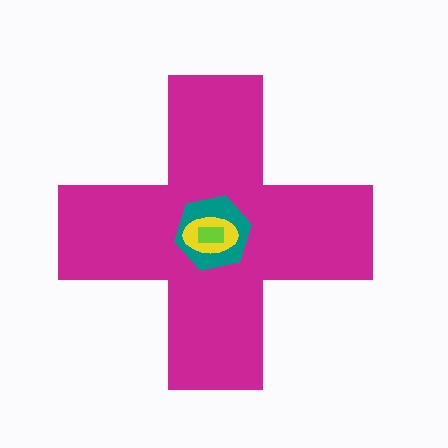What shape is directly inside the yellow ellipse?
The lime rectangle.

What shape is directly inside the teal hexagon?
The yellow ellipse.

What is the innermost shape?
The lime rectangle.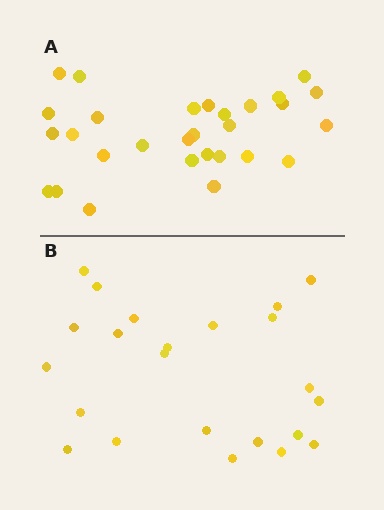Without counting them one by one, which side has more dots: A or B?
Region A (the top region) has more dots.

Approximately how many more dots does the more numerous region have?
Region A has about 6 more dots than region B.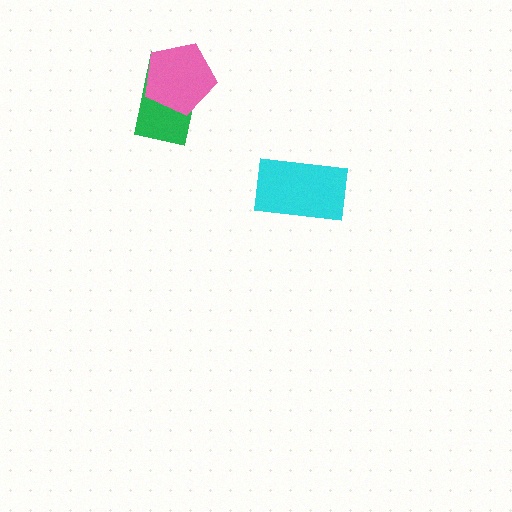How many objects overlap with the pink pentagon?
1 object overlaps with the pink pentagon.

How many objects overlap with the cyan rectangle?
0 objects overlap with the cyan rectangle.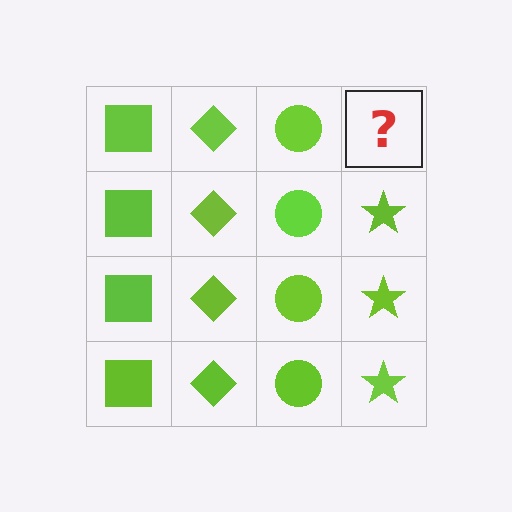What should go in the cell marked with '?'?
The missing cell should contain a lime star.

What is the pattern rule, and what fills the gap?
The rule is that each column has a consistent shape. The gap should be filled with a lime star.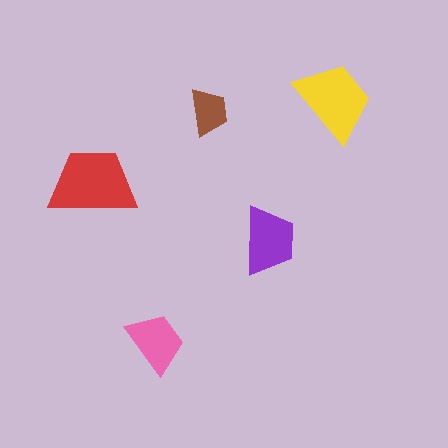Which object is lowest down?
The pink trapezoid is bottommost.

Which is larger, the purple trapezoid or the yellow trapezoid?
The yellow one.